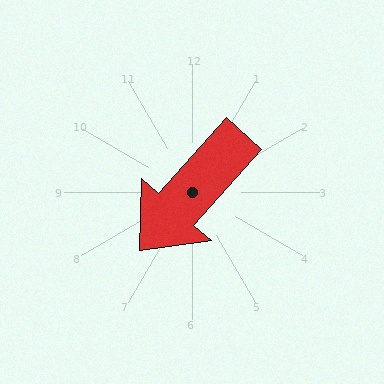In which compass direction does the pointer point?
Southwest.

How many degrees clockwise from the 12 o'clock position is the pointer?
Approximately 222 degrees.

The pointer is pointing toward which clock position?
Roughly 7 o'clock.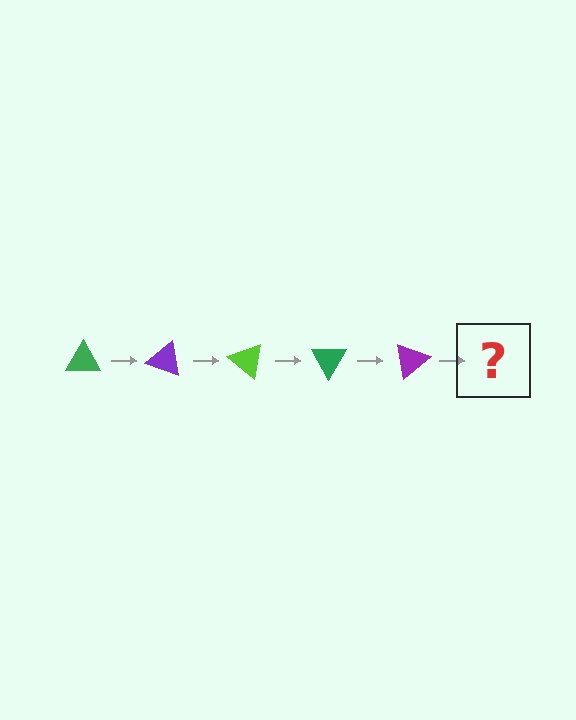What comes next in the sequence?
The next element should be a lime triangle, rotated 100 degrees from the start.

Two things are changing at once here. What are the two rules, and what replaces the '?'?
The two rules are that it rotates 20 degrees each step and the color cycles through green, purple, and lime. The '?' should be a lime triangle, rotated 100 degrees from the start.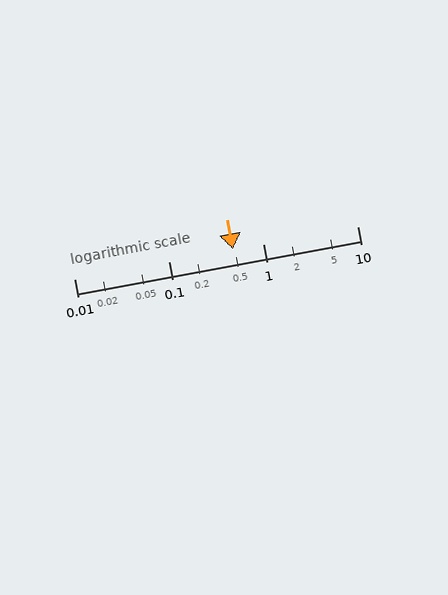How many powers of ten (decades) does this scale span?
The scale spans 3 decades, from 0.01 to 10.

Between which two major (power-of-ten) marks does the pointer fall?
The pointer is between 0.1 and 1.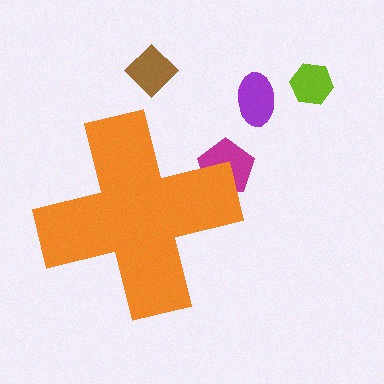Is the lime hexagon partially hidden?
No, the lime hexagon is fully visible.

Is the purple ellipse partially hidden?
No, the purple ellipse is fully visible.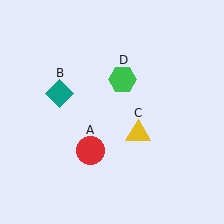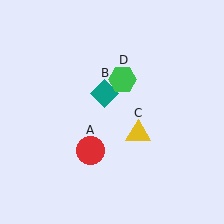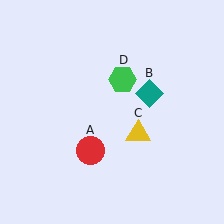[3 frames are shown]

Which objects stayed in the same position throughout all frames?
Red circle (object A) and yellow triangle (object C) and green hexagon (object D) remained stationary.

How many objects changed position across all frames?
1 object changed position: teal diamond (object B).